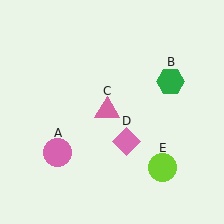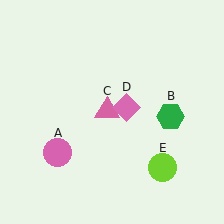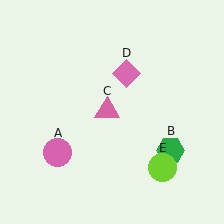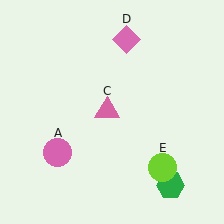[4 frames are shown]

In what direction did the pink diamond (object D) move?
The pink diamond (object D) moved up.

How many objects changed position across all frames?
2 objects changed position: green hexagon (object B), pink diamond (object D).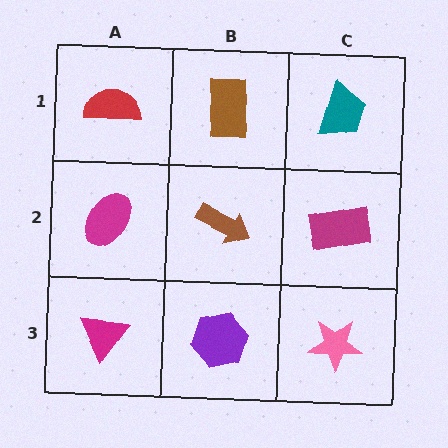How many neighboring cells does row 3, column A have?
2.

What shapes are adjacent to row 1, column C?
A magenta rectangle (row 2, column C), a brown rectangle (row 1, column B).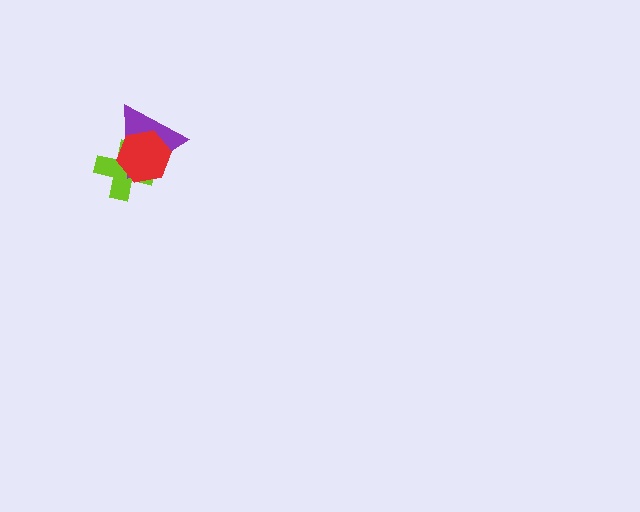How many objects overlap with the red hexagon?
2 objects overlap with the red hexagon.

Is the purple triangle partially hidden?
Yes, it is partially covered by another shape.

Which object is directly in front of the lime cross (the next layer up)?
The purple triangle is directly in front of the lime cross.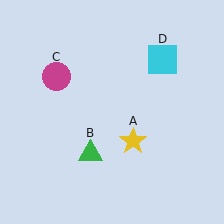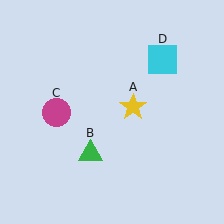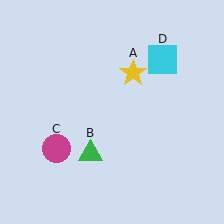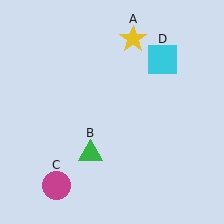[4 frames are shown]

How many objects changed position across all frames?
2 objects changed position: yellow star (object A), magenta circle (object C).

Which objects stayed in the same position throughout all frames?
Green triangle (object B) and cyan square (object D) remained stationary.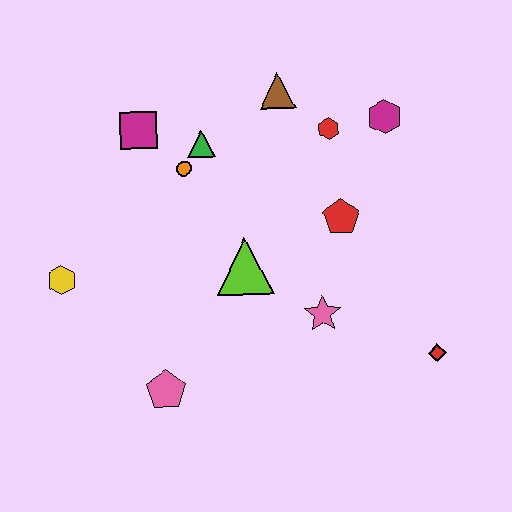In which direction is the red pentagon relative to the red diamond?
The red pentagon is above the red diamond.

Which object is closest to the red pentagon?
The red hexagon is closest to the red pentagon.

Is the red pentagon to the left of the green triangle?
No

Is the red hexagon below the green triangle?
No